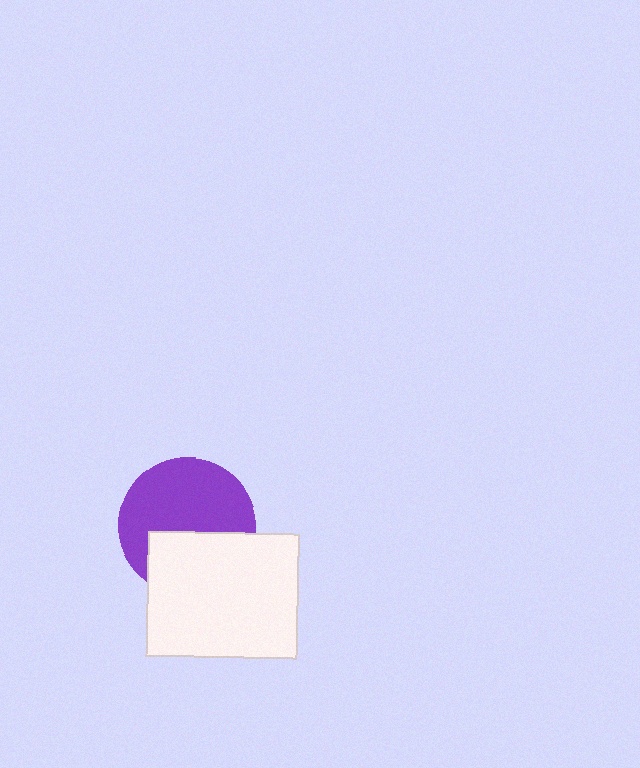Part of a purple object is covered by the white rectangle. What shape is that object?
It is a circle.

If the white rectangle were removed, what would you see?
You would see the complete purple circle.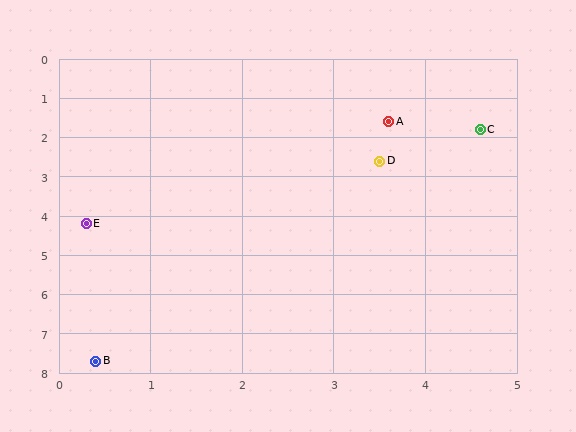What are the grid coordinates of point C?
Point C is at approximately (4.6, 1.8).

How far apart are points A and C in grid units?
Points A and C are about 1.0 grid units apart.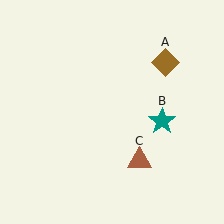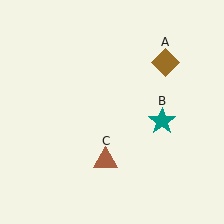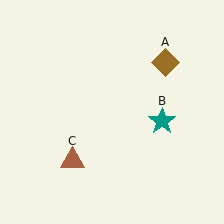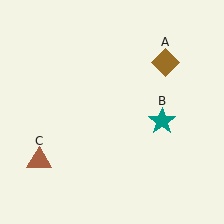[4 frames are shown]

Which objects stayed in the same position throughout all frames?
Brown diamond (object A) and teal star (object B) remained stationary.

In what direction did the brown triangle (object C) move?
The brown triangle (object C) moved left.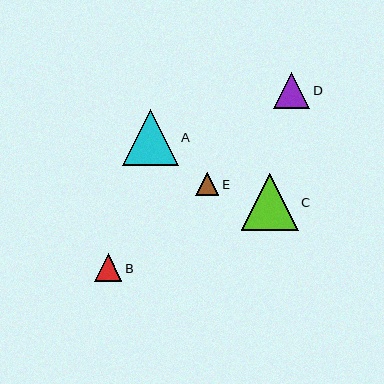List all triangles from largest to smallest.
From largest to smallest: C, A, D, B, E.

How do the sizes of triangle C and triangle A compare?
Triangle C and triangle A are approximately the same size.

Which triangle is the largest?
Triangle C is the largest with a size of approximately 57 pixels.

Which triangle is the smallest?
Triangle E is the smallest with a size of approximately 23 pixels.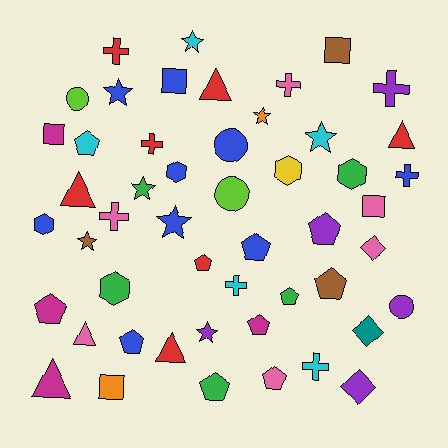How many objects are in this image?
There are 50 objects.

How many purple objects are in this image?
There are 5 purple objects.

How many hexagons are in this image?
There are 5 hexagons.